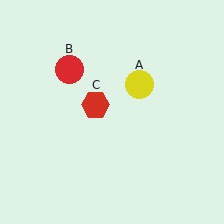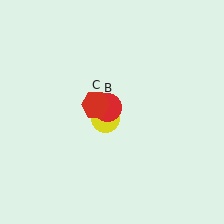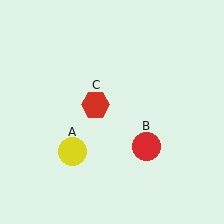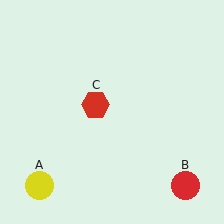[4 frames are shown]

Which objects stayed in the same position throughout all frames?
Red hexagon (object C) remained stationary.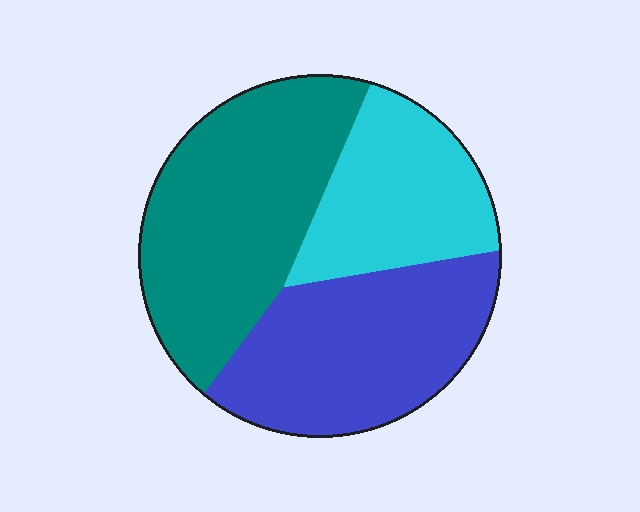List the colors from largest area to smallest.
From largest to smallest: teal, blue, cyan.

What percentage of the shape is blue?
Blue takes up about one third (1/3) of the shape.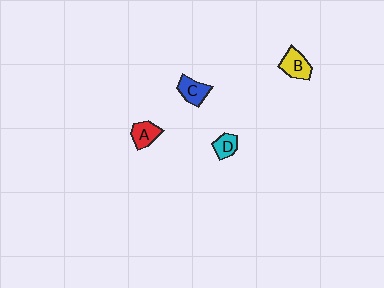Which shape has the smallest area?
Shape D (cyan).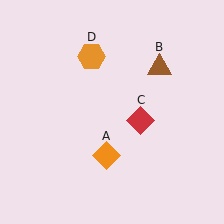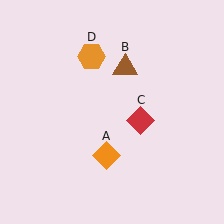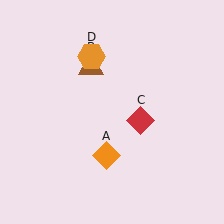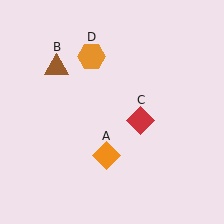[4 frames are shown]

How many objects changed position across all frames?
1 object changed position: brown triangle (object B).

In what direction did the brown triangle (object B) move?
The brown triangle (object B) moved left.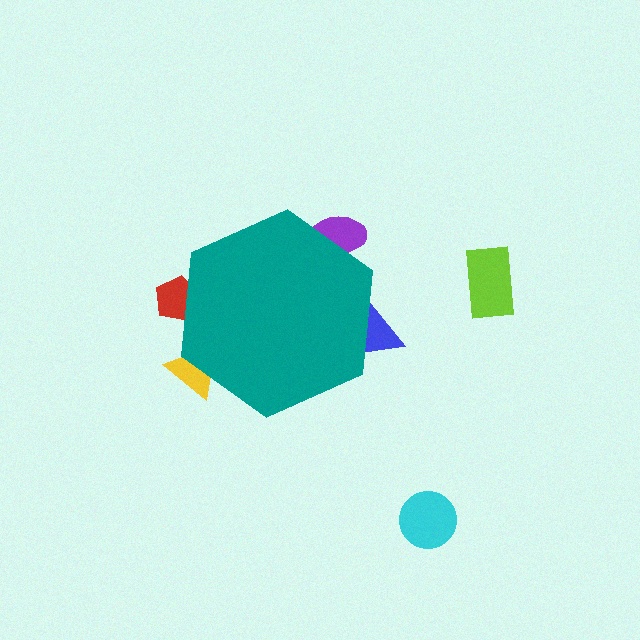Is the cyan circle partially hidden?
No, the cyan circle is fully visible.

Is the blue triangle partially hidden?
Yes, the blue triangle is partially hidden behind the teal hexagon.